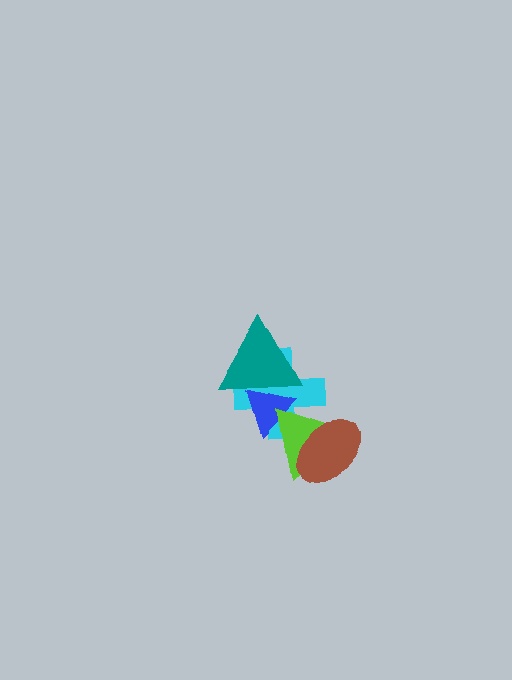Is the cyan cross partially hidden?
Yes, it is partially covered by another shape.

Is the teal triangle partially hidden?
Yes, it is partially covered by another shape.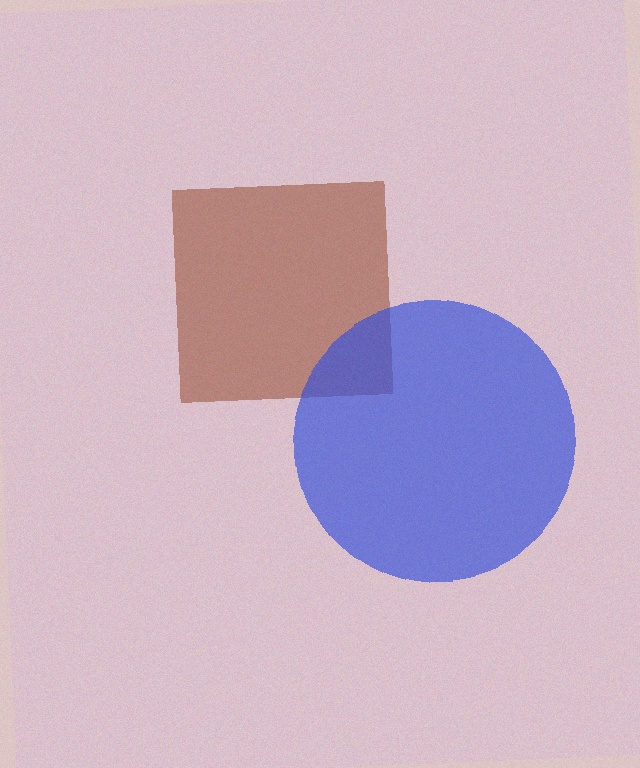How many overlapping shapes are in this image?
There are 2 overlapping shapes in the image.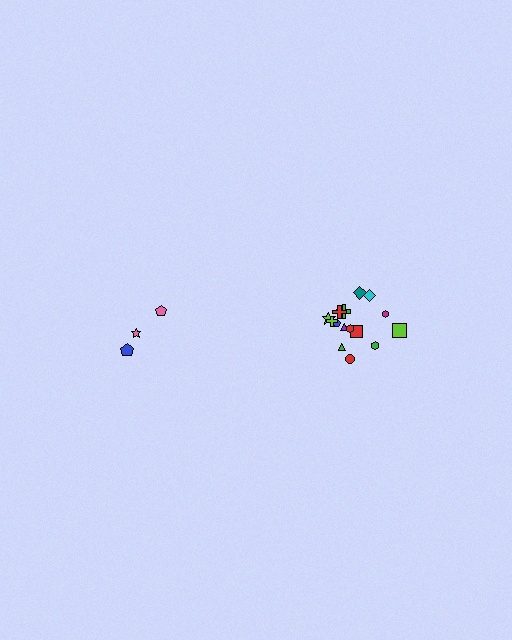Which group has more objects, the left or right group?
The right group.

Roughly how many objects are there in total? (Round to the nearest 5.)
Roughly 20 objects in total.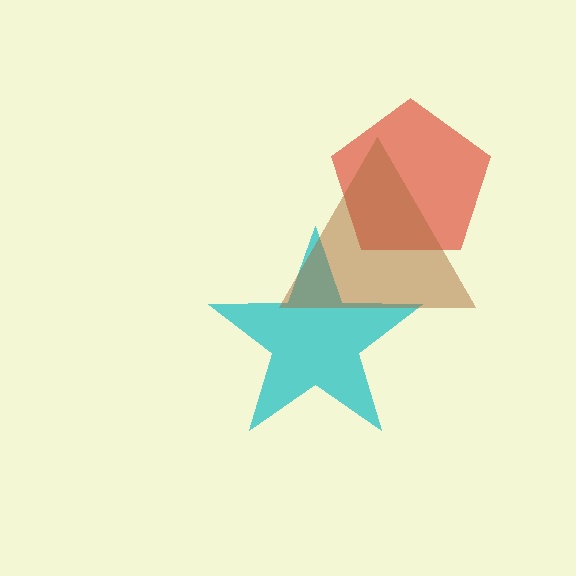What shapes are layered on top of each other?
The layered shapes are: a cyan star, a red pentagon, a brown triangle.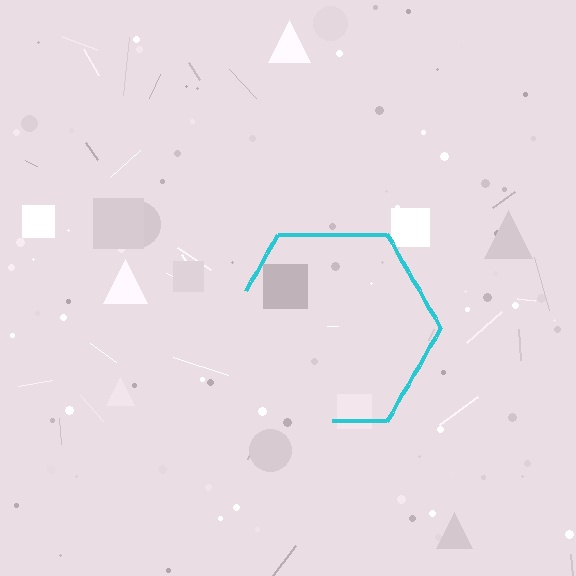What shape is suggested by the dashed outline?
The dashed outline suggests a hexagon.